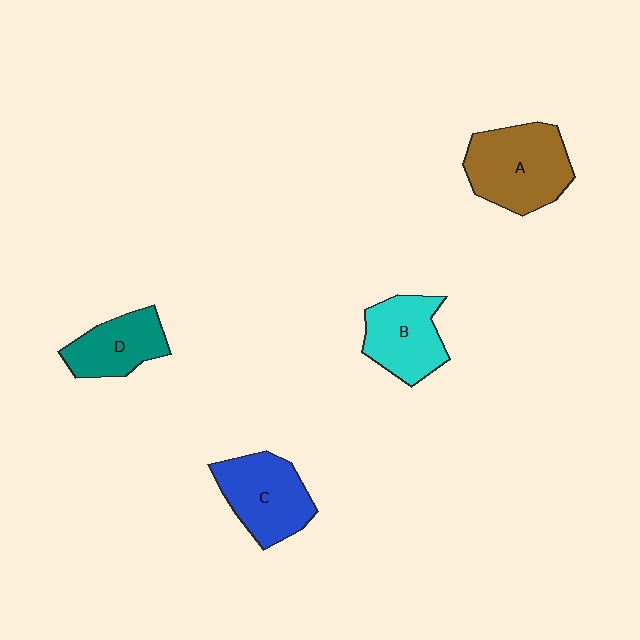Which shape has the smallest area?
Shape D (teal).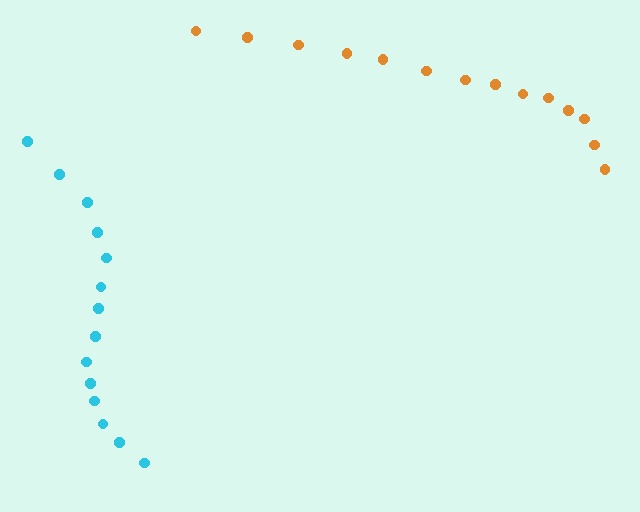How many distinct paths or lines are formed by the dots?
There are 2 distinct paths.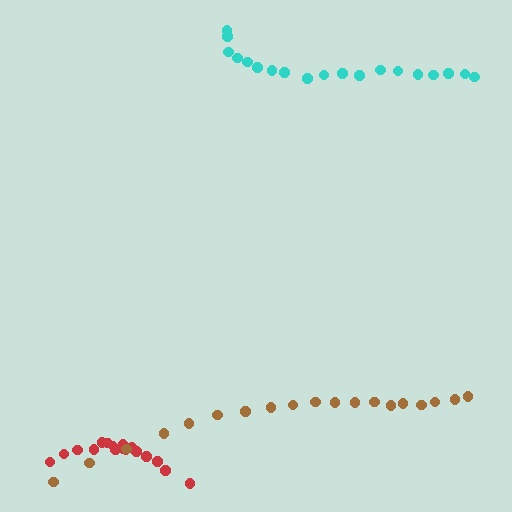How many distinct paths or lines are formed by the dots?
There are 3 distinct paths.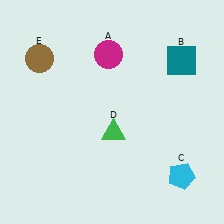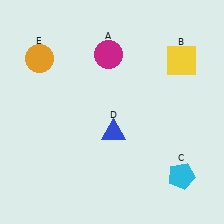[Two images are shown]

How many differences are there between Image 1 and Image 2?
There are 3 differences between the two images.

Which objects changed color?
B changed from teal to yellow. D changed from green to blue. E changed from brown to orange.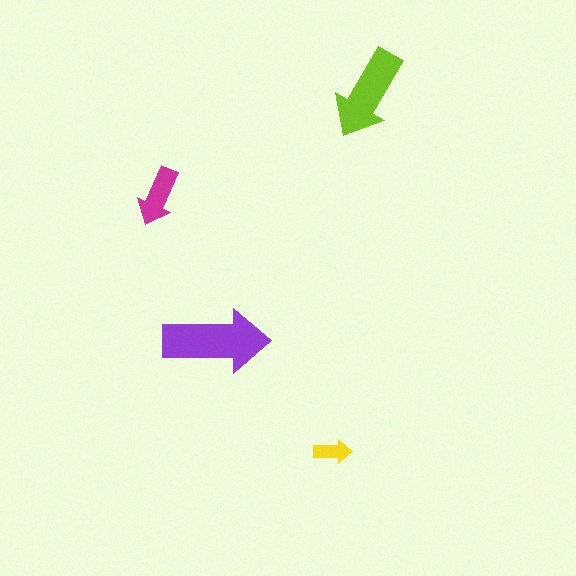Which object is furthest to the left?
The magenta arrow is leftmost.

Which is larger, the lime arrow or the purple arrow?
The purple one.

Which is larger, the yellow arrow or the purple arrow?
The purple one.